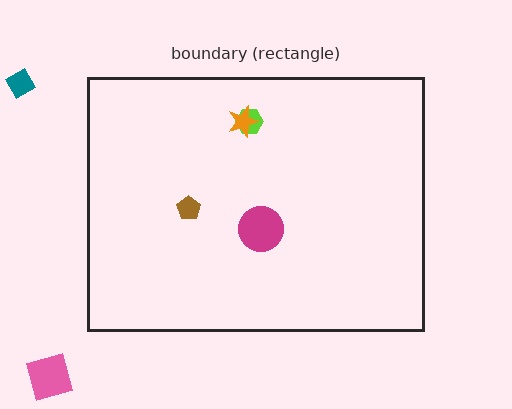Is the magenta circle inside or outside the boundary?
Inside.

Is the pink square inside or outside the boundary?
Outside.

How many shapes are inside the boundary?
4 inside, 2 outside.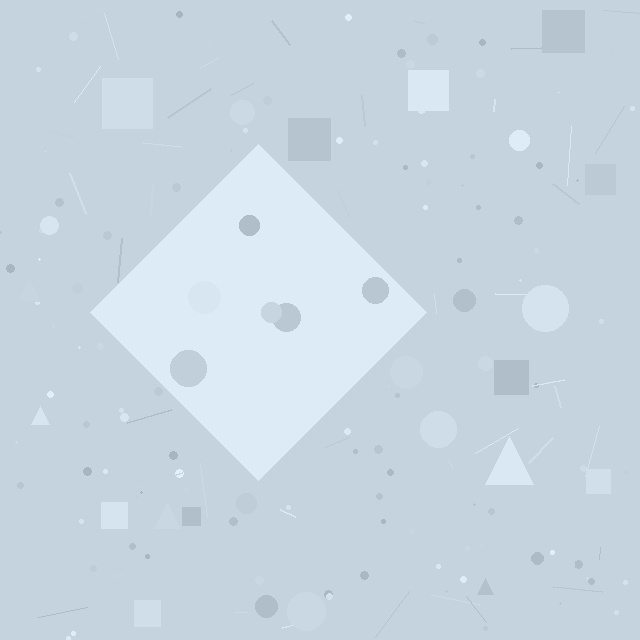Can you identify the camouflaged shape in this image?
The camouflaged shape is a diamond.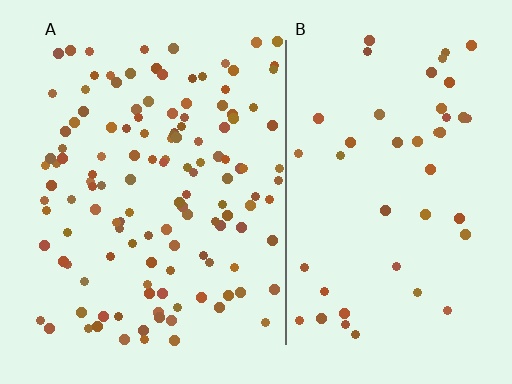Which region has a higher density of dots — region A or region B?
A (the left).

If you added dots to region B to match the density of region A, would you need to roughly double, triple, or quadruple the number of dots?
Approximately triple.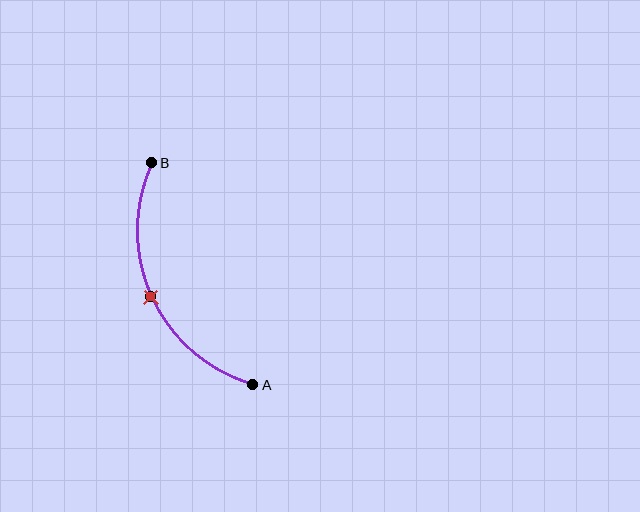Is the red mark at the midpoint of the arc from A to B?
Yes. The red mark lies on the arc at equal arc-length from both A and B — it is the arc midpoint.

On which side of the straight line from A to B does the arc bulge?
The arc bulges to the left of the straight line connecting A and B.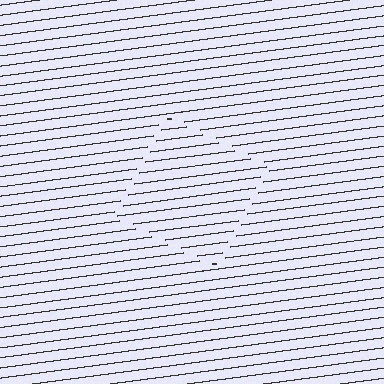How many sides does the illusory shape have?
4 sides — the line-ends trace a square.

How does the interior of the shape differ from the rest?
The interior of the shape contains the same grating, shifted by half a period — the contour is defined by the phase discontinuity where line-ends from the inner and outer gratings abut.